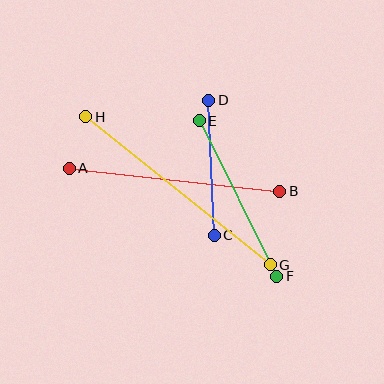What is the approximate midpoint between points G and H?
The midpoint is at approximately (178, 191) pixels.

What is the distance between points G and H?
The distance is approximately 237 pixels.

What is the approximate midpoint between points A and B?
The midpoint is at approximately (175, 180) pixels.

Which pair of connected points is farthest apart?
Points G and H are farthest apart.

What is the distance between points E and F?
The distance is approximately 174 pixels.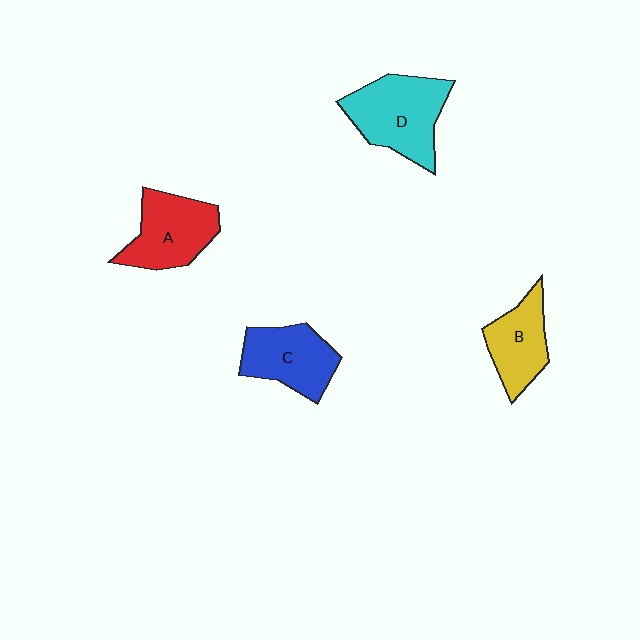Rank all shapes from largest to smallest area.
From largest to smallest: D (cyan), A (red), C (blue), B (yellow).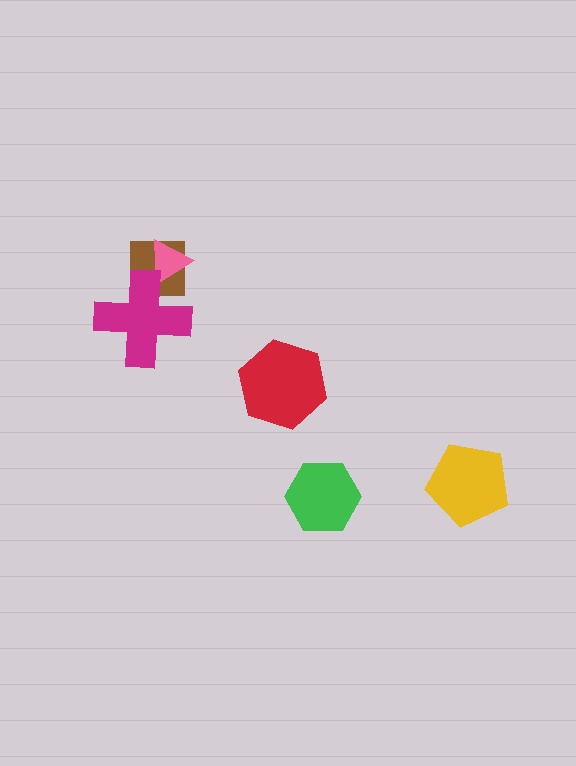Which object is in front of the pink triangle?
The magenta cross is in front of the pink triangle.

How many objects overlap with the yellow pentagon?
0 objects overlap with the yellow pentagon.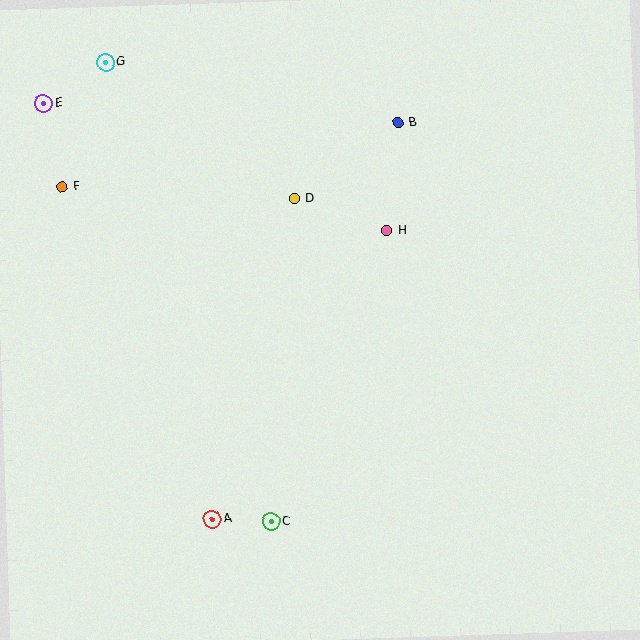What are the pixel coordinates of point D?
Point D is at (294, 198).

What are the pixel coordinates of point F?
Point F is at (62, 186).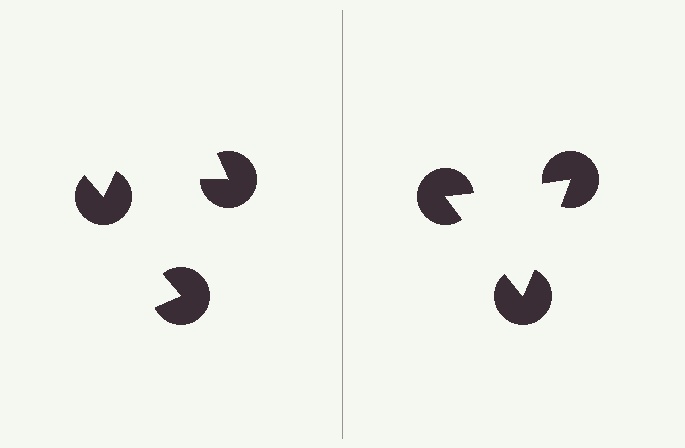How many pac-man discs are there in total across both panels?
6 — 3 on each side.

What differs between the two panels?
The pac-man discs are positioned identically on both sides; only the wedge orientations differ. On the right they align to a triangle; on the left they are misaligned.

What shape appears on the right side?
An illusory triangle.